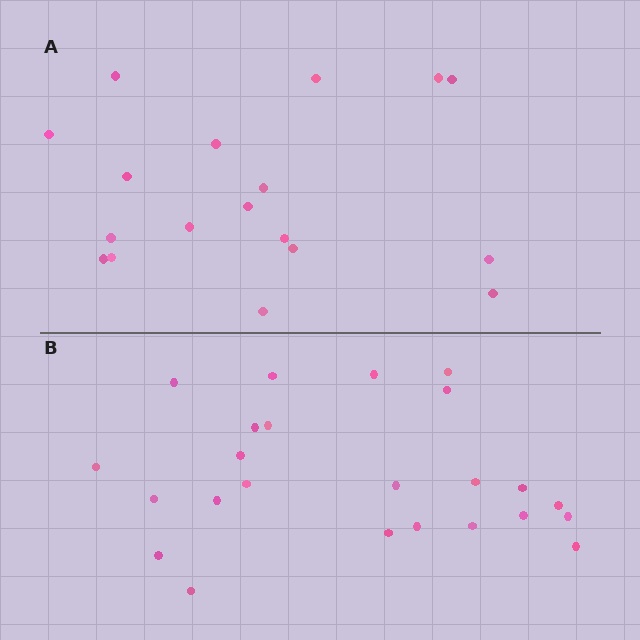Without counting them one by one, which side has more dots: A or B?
Region B (the bottom region) has more dots.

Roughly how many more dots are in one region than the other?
Region B has about 6 more dots than region A.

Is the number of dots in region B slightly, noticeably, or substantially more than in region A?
Region B has noticeably more, but not dramatically so. The ratio is roughly 1.3 to 1.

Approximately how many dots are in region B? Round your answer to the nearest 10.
About 20 dots. (The exact count is 24, which rounds to 20.)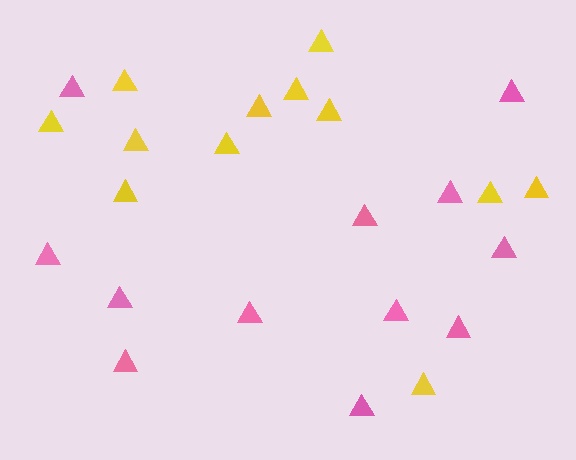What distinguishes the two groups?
There are 2 groups: one group of pink triangles (12) and one group of yellow triangles (12).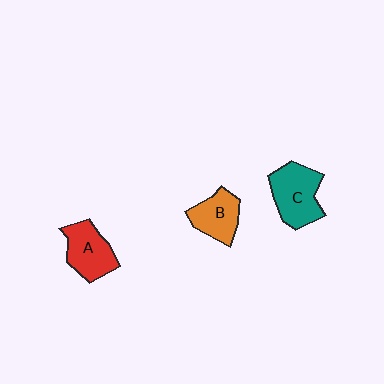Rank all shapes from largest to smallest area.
From largest to smallest: C (teal), A (red), B (orange).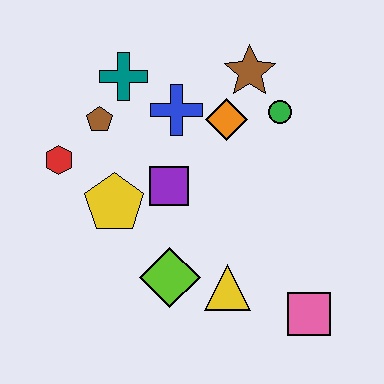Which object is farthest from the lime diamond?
The brown star is farthest from the lime diamond.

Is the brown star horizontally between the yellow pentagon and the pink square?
Yes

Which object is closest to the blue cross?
The orange diamond is closest to the blue cross.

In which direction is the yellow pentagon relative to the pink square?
The yellow pentagon is to the left of the pink square.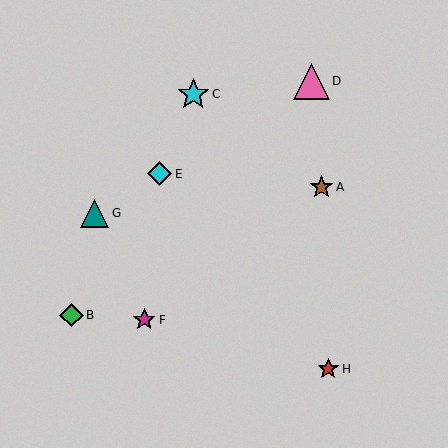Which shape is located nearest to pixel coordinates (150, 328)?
The magenta star (labeled F) at (144, 320) is nearest to that location.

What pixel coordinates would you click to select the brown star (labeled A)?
Click at (321, 187) to select the brown star A.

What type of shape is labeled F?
Shape F is a magenta star.